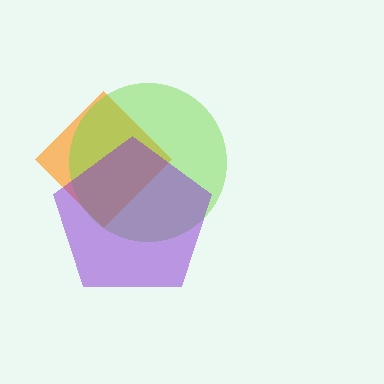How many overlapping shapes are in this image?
There are 3 overlapping shapes in the image.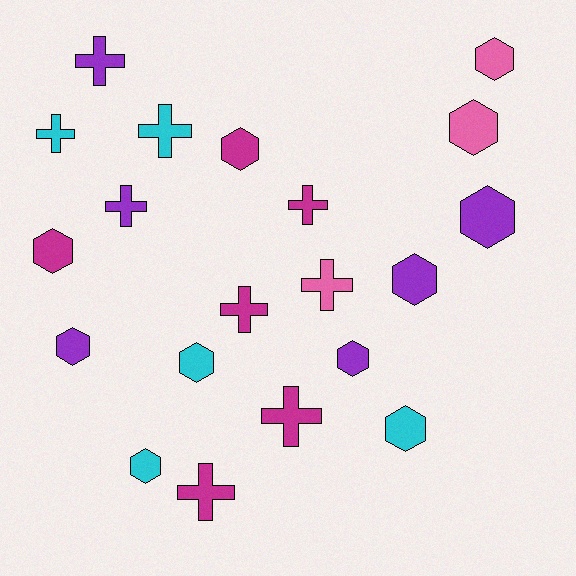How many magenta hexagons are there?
There are 2 magenta hexagons.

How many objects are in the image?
There are 20 objects.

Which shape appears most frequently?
Hexagon, with 11 objects.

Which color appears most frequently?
Purple, with 6 objects.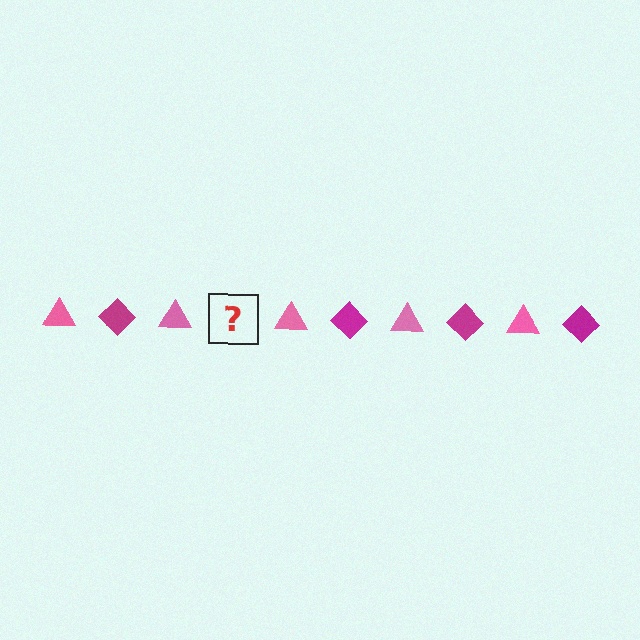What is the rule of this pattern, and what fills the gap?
The rule is that the pattern alternates between pink triangle and magenta diamond. The gap should be filled with a magenta diamond.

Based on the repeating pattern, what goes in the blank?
The blank should be a magenta diamond.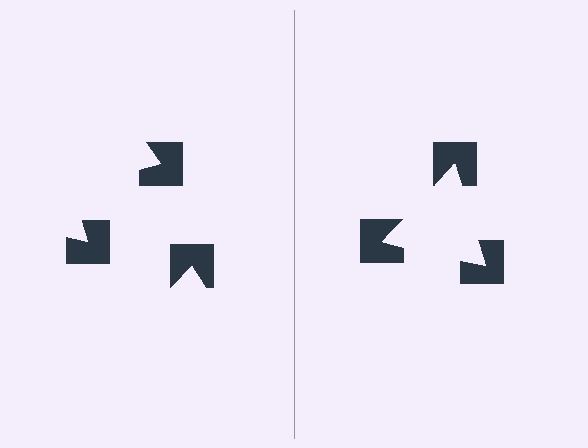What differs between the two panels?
The notched squares are positioned identically on both sides; only the wedge orientations differ. On the right they align to a triangle; on the left they are misaligned.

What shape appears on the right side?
An illusory triangle.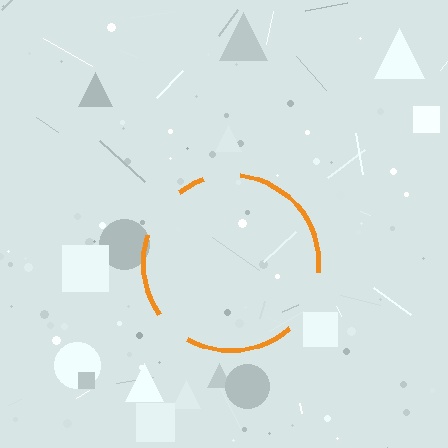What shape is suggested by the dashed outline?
The dashed outline suggests a circle.